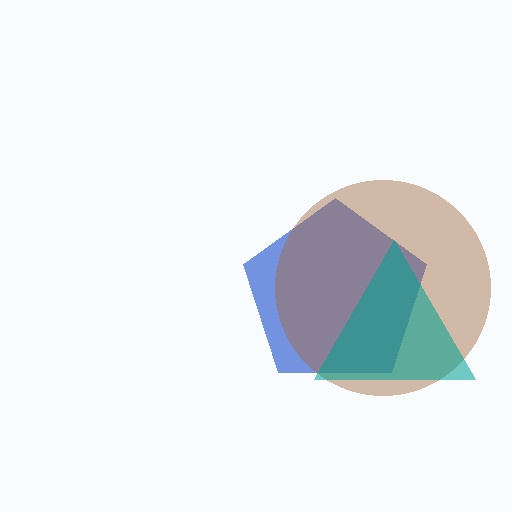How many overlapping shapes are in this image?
There are 3 overlapping shapes in the image.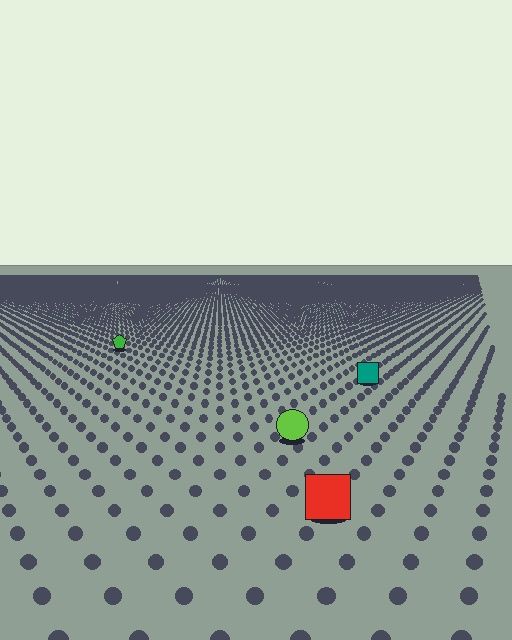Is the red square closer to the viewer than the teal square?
Yes. The red square is closer — you can tell from the texture gradient: the ground texture is coarser near it.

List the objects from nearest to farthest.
From nearest to farthest: the red square, the lime circle, the teal square, the green pentagon.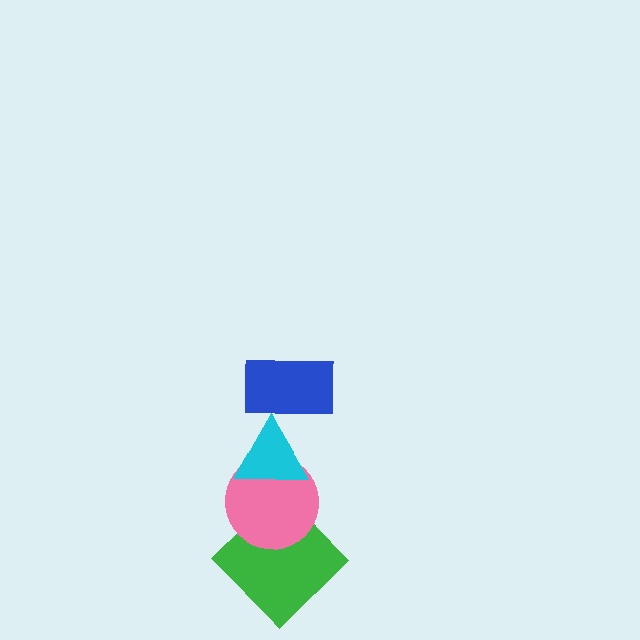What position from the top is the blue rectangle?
The blue rectangle is 1st from the top.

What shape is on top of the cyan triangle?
The blue rectangle is on top of the cyan triangle.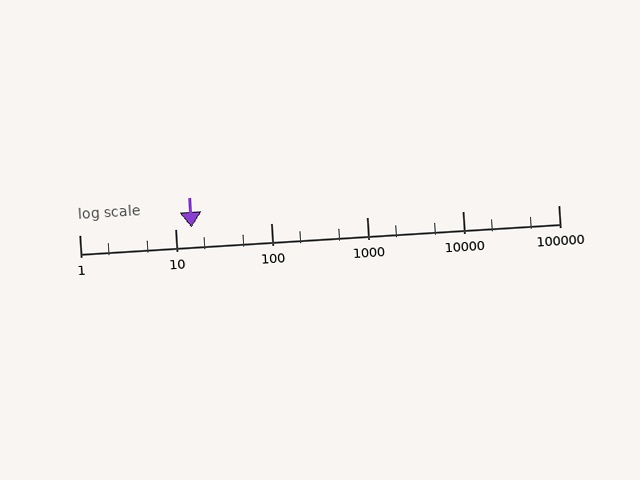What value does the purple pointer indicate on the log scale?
The pointer indicates approximately 15.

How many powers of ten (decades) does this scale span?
The scale spans 5 decades, from 1 to 100000.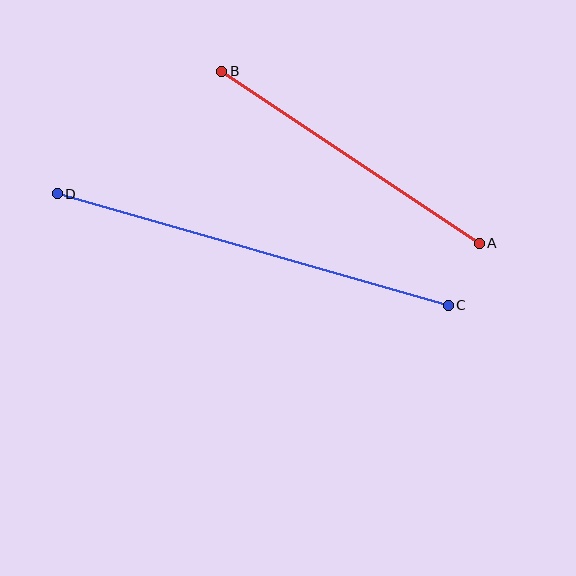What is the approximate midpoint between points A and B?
The midpoint is at approximately (351, 157) pixels.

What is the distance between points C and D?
The distance is approximately 407 pixels.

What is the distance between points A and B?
The distance is approximately 310 pixels.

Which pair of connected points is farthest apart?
Points C and D are farthest apart.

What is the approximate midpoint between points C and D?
The midpoint is at approximately (253, 249) pixels.